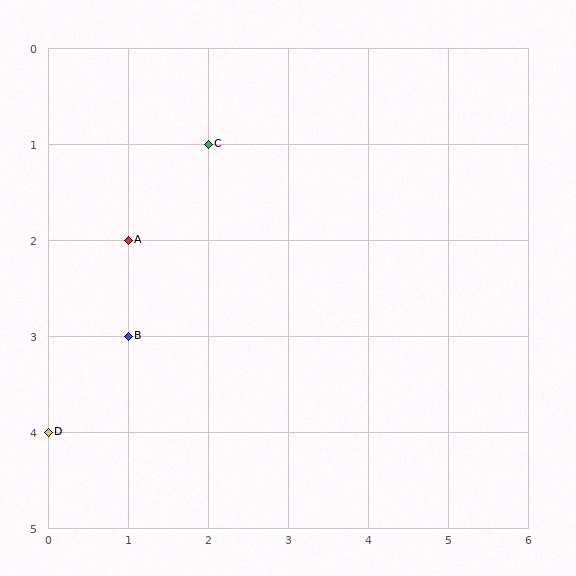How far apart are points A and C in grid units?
Points A and C are 1 column and 1 row apart (about 1.4 grid units diagonally).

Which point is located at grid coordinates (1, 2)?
Point A is at (1, 2).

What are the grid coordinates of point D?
Point D is at grid coordinates (0, 4).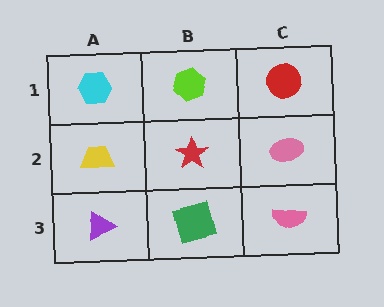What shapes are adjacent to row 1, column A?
A yellow trapezoid (row 2, column A), a lime hexagon (row 1, column B).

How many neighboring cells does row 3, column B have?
3.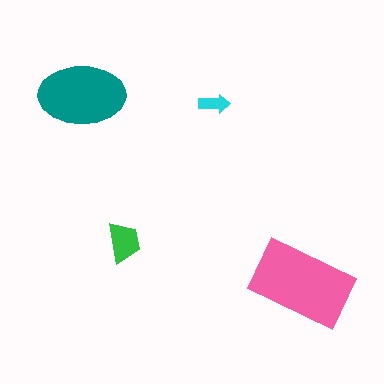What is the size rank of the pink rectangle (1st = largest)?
1st.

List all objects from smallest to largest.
The cyan arrow, the green trapezoid, the teal ellipse, the pink rectangle.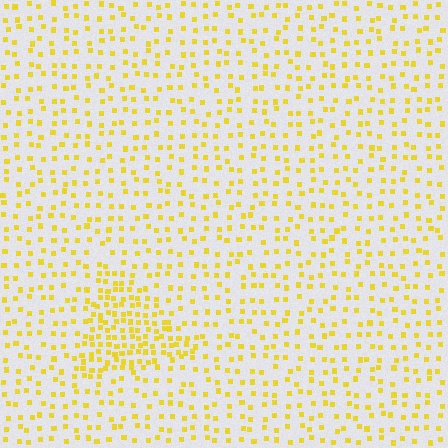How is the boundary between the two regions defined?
The boundary is defined by a change in element density (approximately 2.2x ratio). All elements are the same color, size, and shape.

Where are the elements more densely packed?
The elements are more densely packed inside the triangle boundary.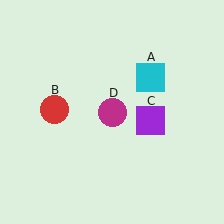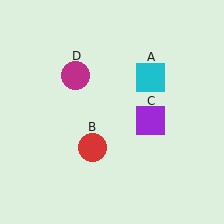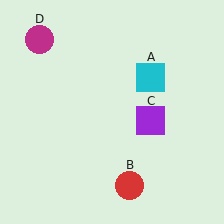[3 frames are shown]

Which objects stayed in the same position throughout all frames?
Cyan square (object A) and purple square (object C) remained stationary.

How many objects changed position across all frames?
2 objects changed position: red circle (object B), magenta circle (object D).